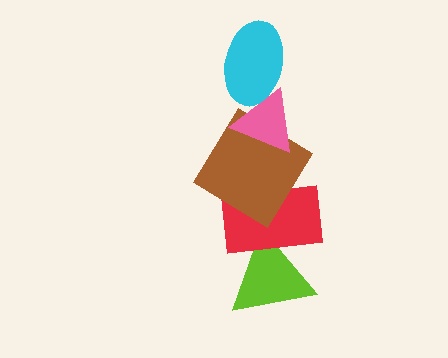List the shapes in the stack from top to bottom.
From top to bottom: the cyan ellipse, the pink triangle, the brown diamond, the red rectangle, the lime triangle.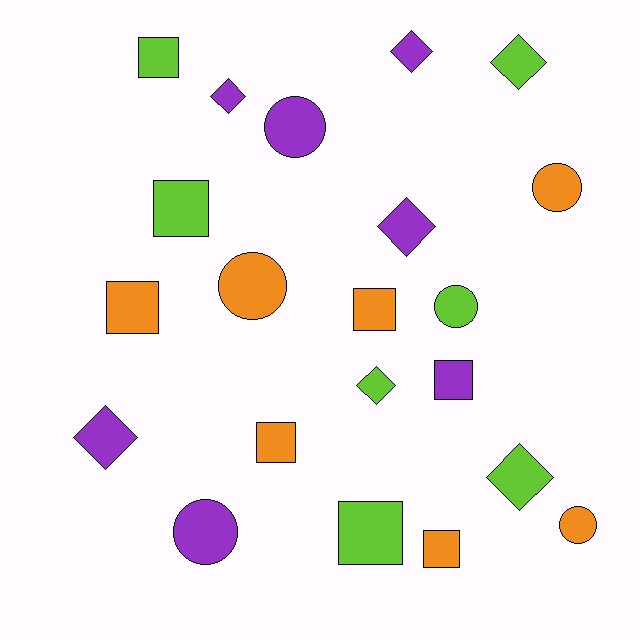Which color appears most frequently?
Lime, with 7 objects.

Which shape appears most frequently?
Square, with 8 objects.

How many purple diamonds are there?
There are 4 purple diamonds.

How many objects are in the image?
There are 21 objects.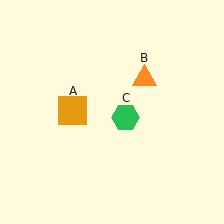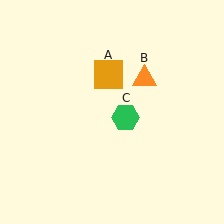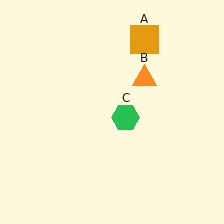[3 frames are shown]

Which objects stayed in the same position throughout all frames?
Orange triangle (object B) and green hexagon (object C) remained stationary.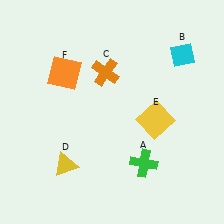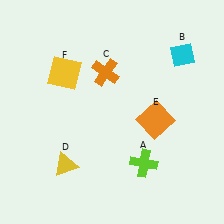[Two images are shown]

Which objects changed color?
A changed from green to lime. E changed from yellow to orange. F changed from orange to yellow.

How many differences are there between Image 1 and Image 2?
There are 3 differences between the two images.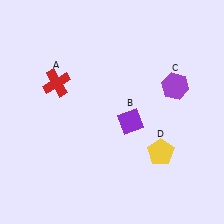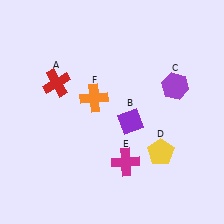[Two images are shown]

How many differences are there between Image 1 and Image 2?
There are 2 differences between the two images.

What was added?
A magenta cross (E), an orange cross (F) were added in Image 2.